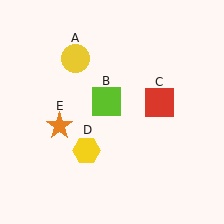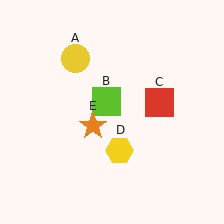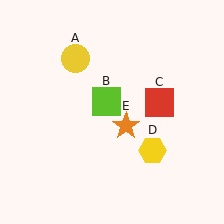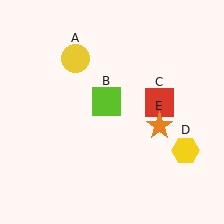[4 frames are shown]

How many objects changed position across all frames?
2 objects changed position: yellow hexagon (object D), orange star (object E).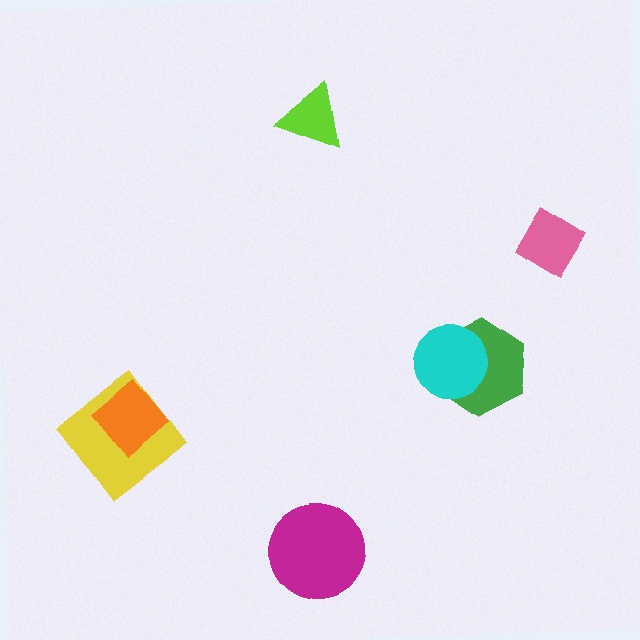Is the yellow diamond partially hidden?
Yes, it is partially covered by another shape.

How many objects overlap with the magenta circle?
0 objects overlap with the magenta circle.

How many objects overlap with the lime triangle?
0 objects overlap with the lime triangle.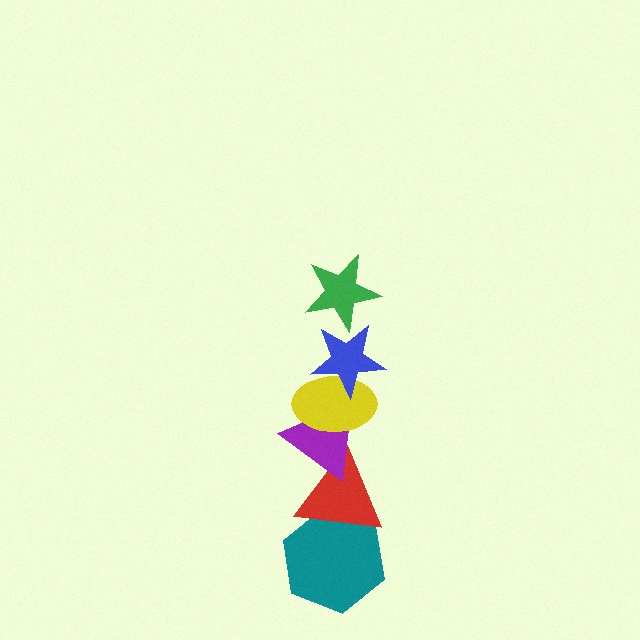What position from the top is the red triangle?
The red triangle is 5th from the top.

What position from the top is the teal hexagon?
The teal hexagon is 6th from the top.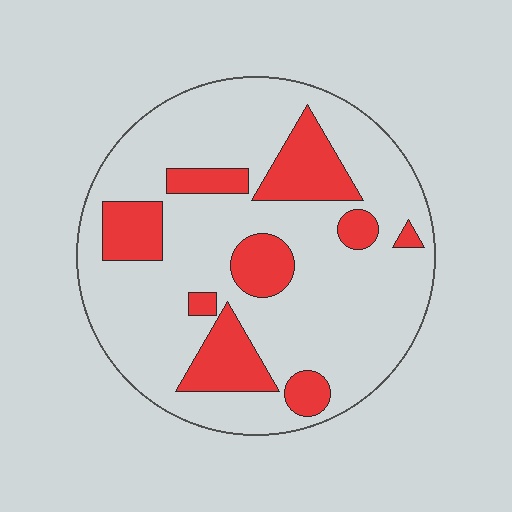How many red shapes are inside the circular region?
9.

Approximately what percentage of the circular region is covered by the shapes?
Approximately 25%.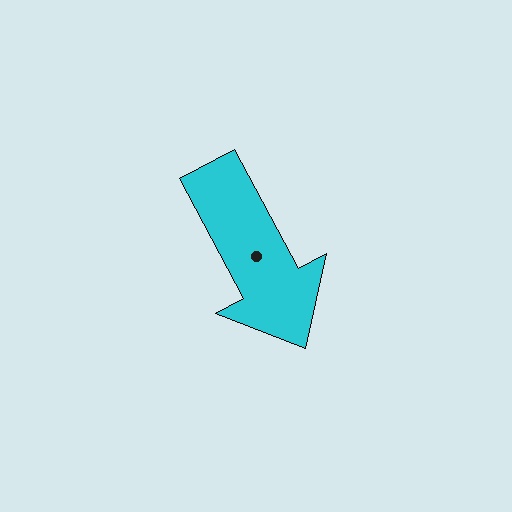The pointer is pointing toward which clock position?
Roughly 5 o'clock.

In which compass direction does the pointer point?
Southeast.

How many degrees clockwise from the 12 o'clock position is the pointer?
Approximately 152 degrees.